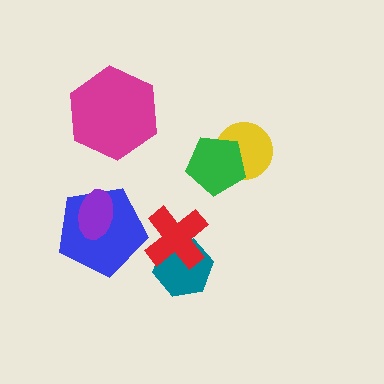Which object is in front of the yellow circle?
The green pentagon is in front of the yellow circle.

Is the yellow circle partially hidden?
Yes, it is partially covered by another shape.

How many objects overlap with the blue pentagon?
1 object overlaps with the blue pentagon.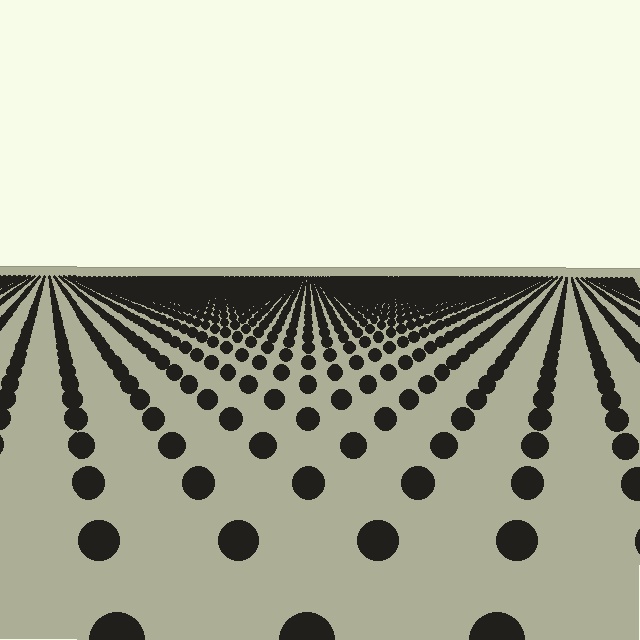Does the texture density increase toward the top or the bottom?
Density increases toward the top.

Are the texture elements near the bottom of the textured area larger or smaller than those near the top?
Larger. Near the bottom, elements are closer to the viewer and appear at a bigger on-screen size.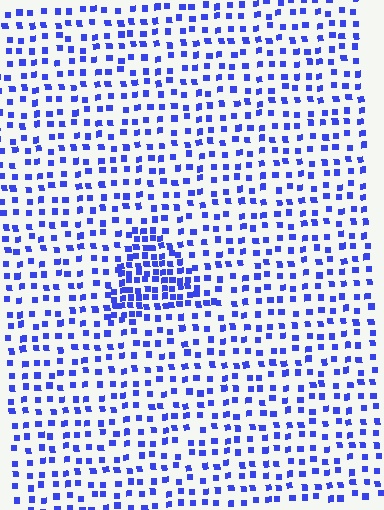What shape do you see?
I see a triangle.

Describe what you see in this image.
The image contains small blue elements arranged at two different densities. A triangle-shaped region is visible where the elements are more densely packed than the surrounding area.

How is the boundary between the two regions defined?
The boundary is defined by a change in element density (approximately 2.2x ratio). All elements are the same color, size, and shape.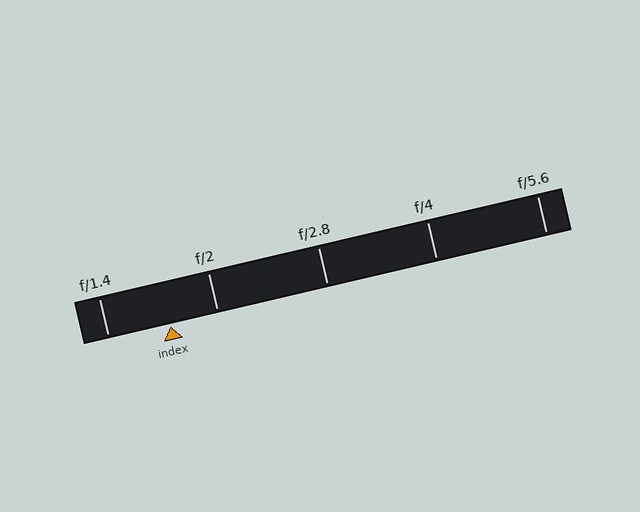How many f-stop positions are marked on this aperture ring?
There are 5 f-stop positions marked.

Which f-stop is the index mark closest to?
The index mark is closest to f/2.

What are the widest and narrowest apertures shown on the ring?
The widest aperture shown is f/1.4 and the narrowest is f/5.6.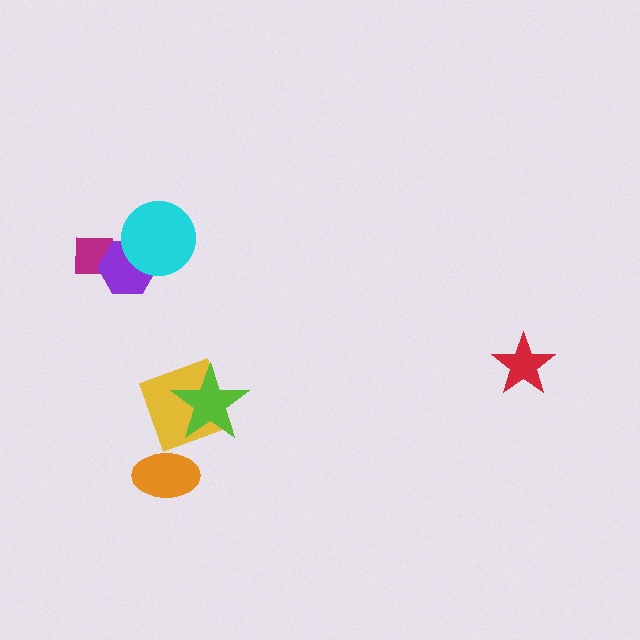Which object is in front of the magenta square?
The purple hexagon is in front of the magenta square.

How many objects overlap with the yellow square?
1 object overlaps with the yellow square.